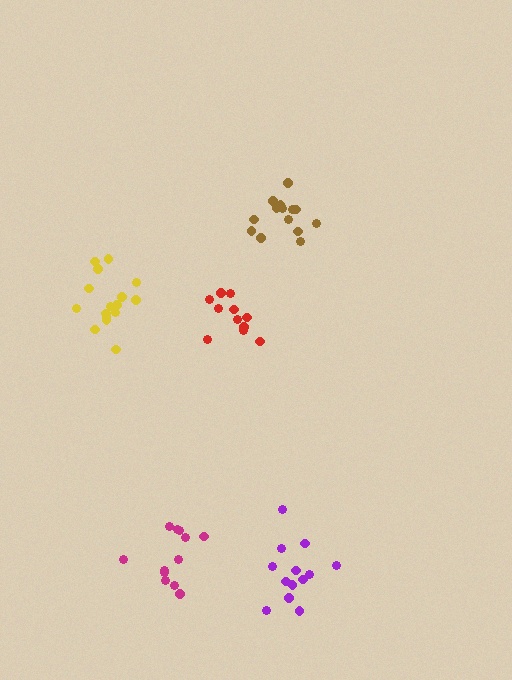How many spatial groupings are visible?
There are 5 spatial groupings.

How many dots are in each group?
Group 1: 14 dots, Group 2: 11 dots, Group 3: 12 dots, Group 4: 16 dots, Group 5: 13 dots (66 total).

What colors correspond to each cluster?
The clusters are colored: brown, red, magenta, yellow, purple.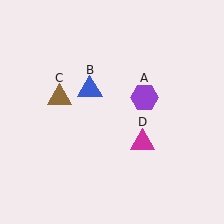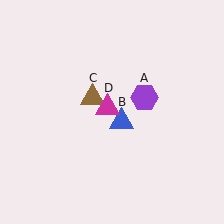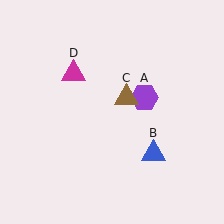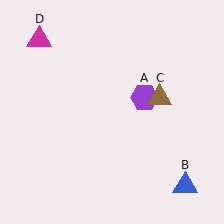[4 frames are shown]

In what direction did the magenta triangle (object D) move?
The magenta triangle (object D) moved up and to the left.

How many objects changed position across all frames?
3 objects changed position: blue triangle (object B), brown triangle (object C), magenta triangle (object D).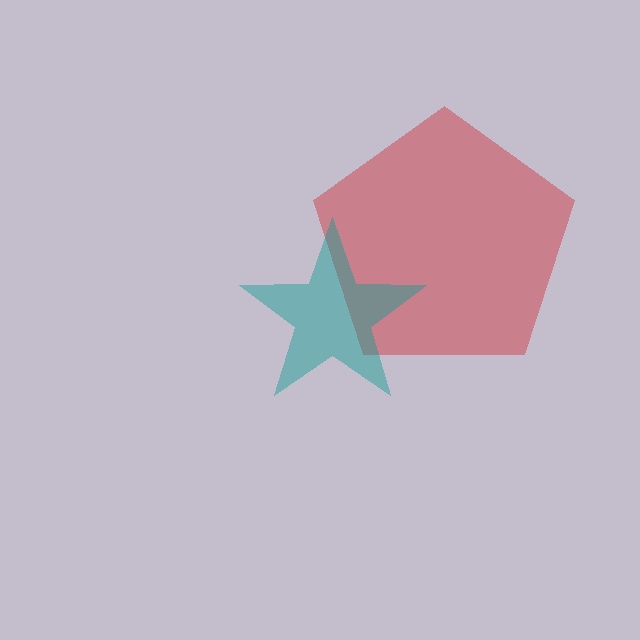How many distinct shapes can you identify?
There are 2 distinct shapes: a red pentagon, a teal star.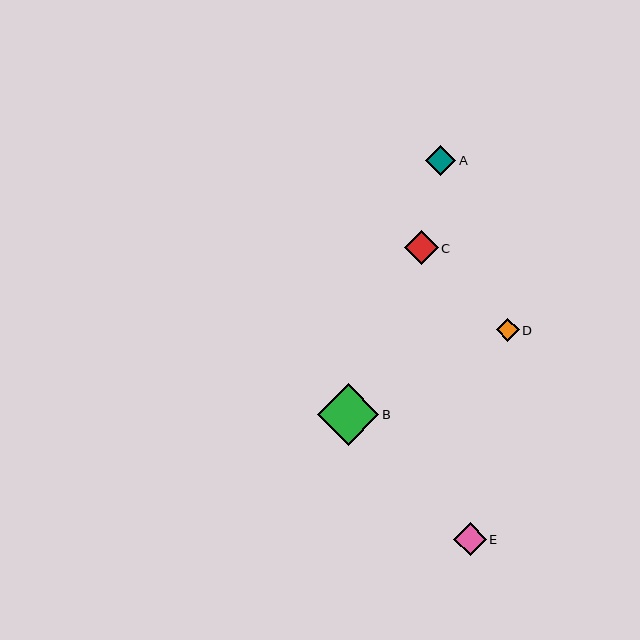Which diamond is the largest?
Diamond B is the largest with a size of approximately 62 pixels.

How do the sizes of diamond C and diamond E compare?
Diamond C and diamond E are approximately the same size.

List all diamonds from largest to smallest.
From largest to smallest: B, C, E, A, D.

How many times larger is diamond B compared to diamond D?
Diamond B is approximately 2.8 times the size of diamond D.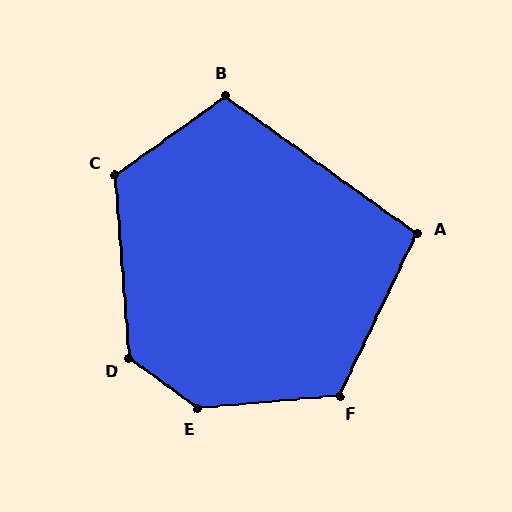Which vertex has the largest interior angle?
E, at approximately 139 degrees.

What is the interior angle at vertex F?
Approximately 121 degrees (obtuse).